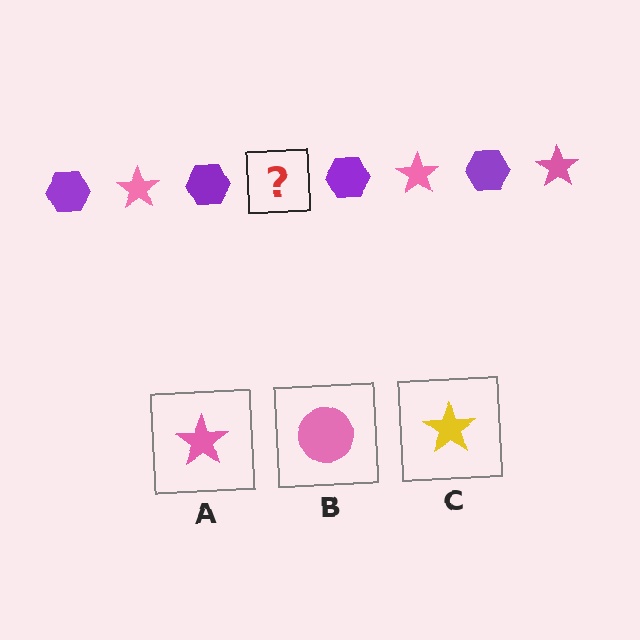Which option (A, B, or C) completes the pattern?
A.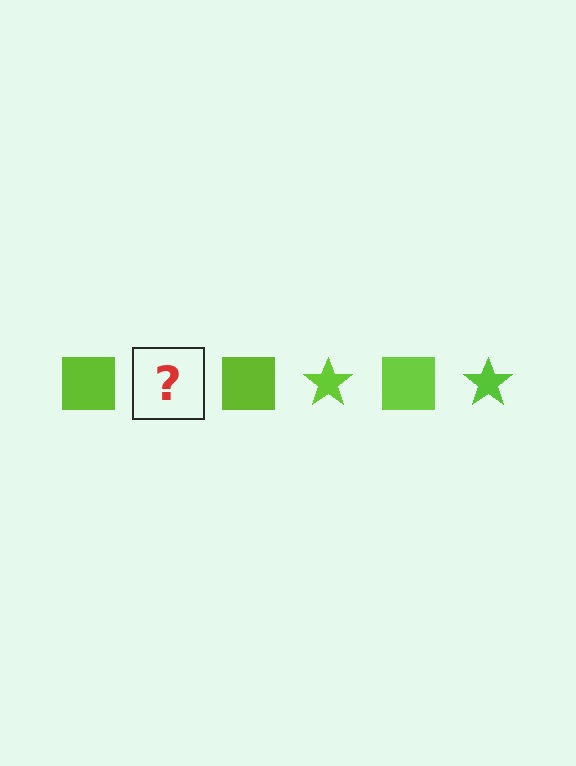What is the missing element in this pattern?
The missing element is a lime star.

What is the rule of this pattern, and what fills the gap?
The rule is that the pattern cycles through square, star shapes in lime. The gap should be filled with a lime star.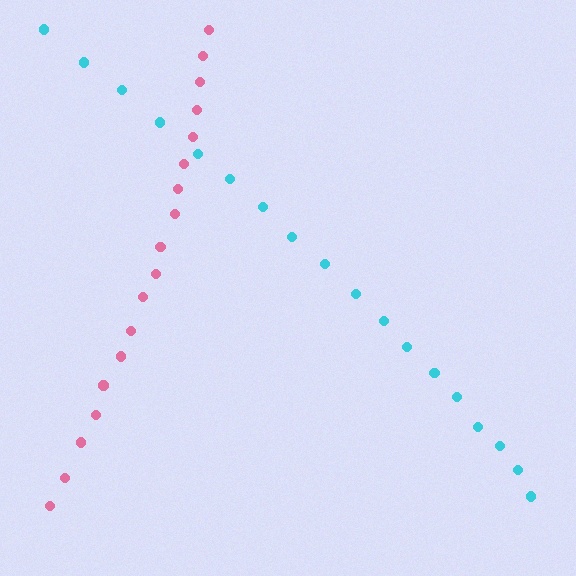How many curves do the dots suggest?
There are 2 distinct paths.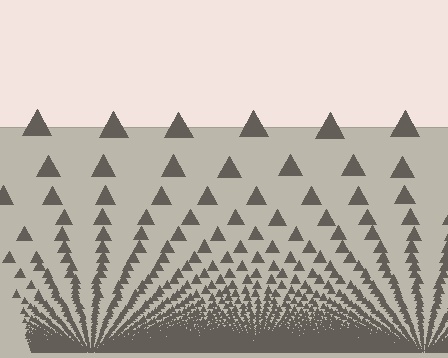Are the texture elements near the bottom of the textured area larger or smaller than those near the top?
Smaller. The gradient is inverted — elements near the bottom are smaller and denser.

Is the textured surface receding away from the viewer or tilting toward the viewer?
The surface appears to tilt toward the viewer. Texture elements get larger and sparser toward the top.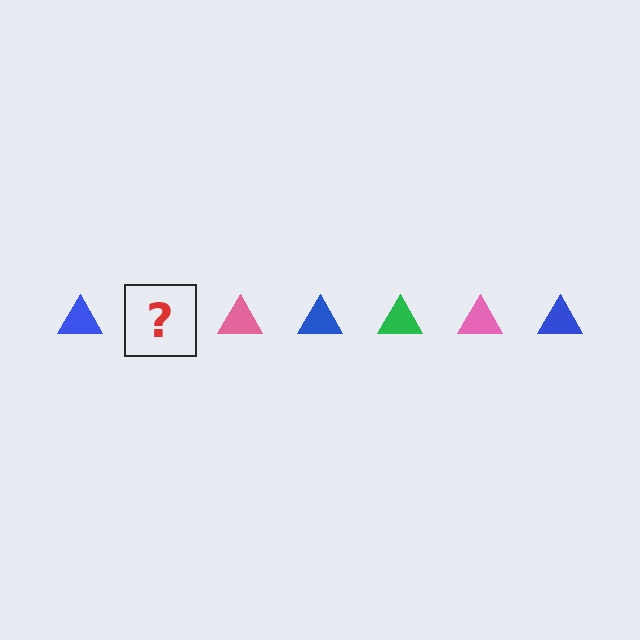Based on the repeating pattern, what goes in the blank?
The blank should be a green triangle.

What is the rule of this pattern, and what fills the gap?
The rule is that the pattern cycles through blue, green, pink triangles. The gap should be filled with a green triangle.